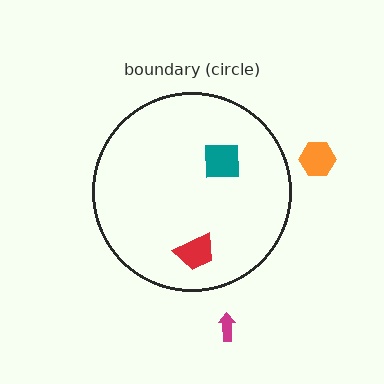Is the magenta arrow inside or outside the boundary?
Outside.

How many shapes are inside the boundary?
2 inside, 2 outside.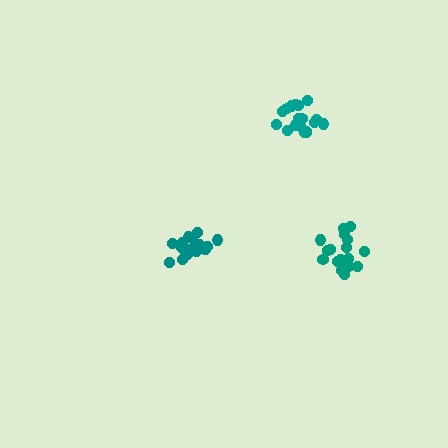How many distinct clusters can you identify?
There are 3 distinct clusters.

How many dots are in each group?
Group 1: 18 dots, Group 2: 18 dots, Group 3: 18 dots (54 total).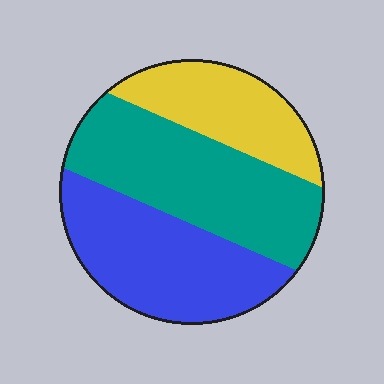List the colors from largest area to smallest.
From largest to smallest: teal, blue, yellow.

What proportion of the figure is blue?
Blue takes up about three eighths (3/8) of the figure.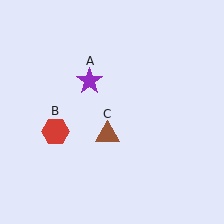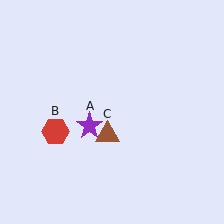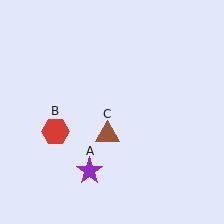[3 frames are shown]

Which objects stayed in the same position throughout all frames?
Red hexagon (object B) and brown triangle (object C) remained stationary.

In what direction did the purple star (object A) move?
The purple star (object A) moved down.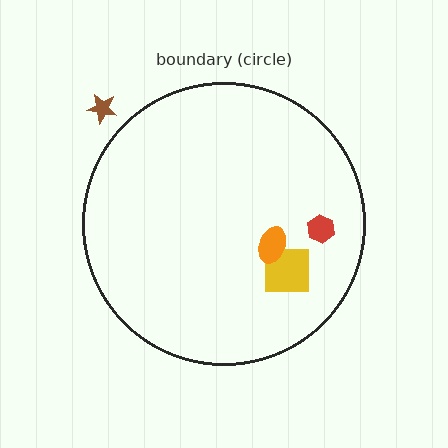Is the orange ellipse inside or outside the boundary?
Inside.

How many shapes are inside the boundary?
3 inside, 1 outside.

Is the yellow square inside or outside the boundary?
Inside.